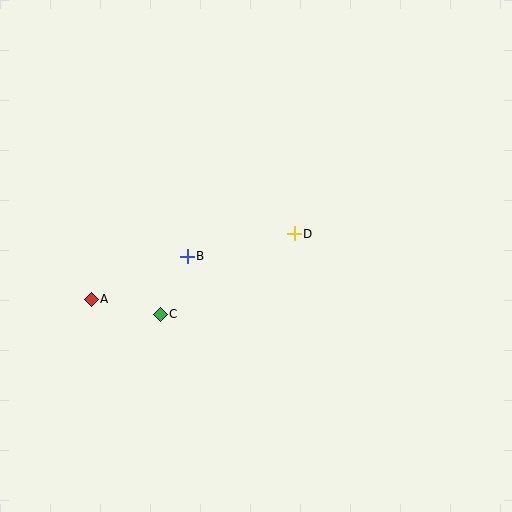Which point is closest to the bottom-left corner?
Point A is closest to the bottom-left corner.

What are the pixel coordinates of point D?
Point D is at (294, 234).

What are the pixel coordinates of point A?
Point A is at (91, 299).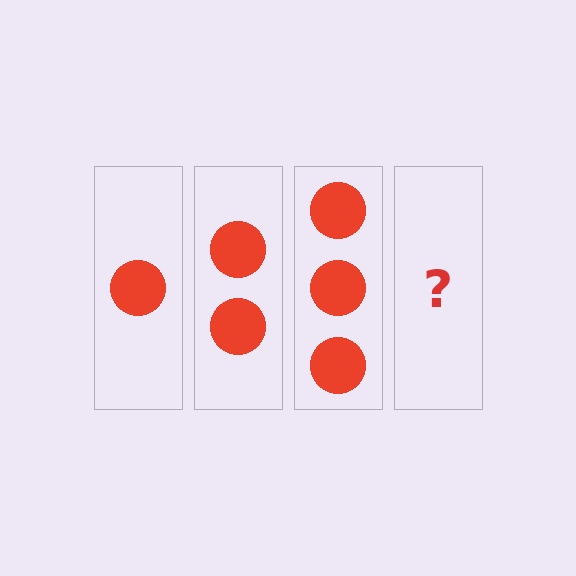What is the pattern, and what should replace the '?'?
The pattern is that each step adds one more circle. The '?' should be 4 circles.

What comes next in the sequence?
The next element should be 4 circles.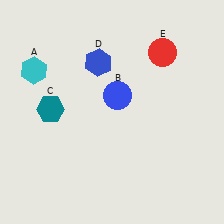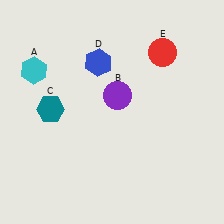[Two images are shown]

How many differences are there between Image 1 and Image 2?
There is 1 difference between the two images.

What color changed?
The circle (B) changed from blue in Image 1 to purple in Image 2.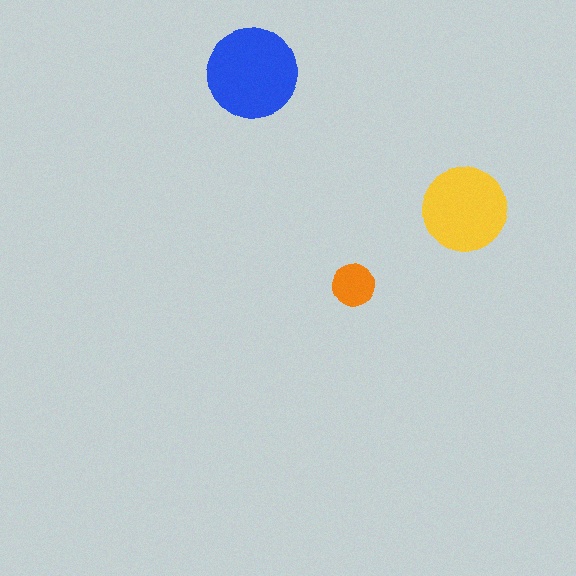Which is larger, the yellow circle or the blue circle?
The blue one.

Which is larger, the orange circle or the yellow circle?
The yellow one.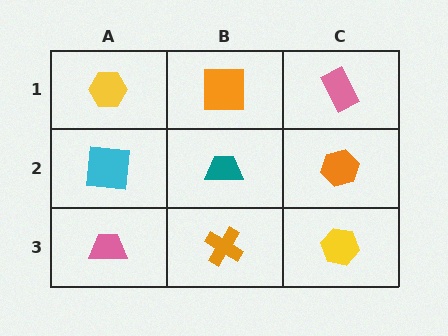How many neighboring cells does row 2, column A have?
3.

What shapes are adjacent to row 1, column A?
A cyan square (row 2, column A), an orange square (row 1, column B).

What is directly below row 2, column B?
An orange cross.